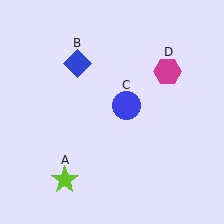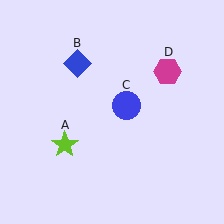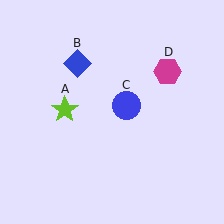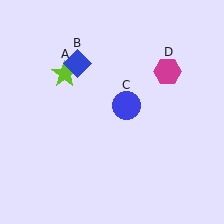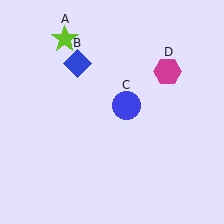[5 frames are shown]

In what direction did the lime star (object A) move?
The lime star (object A) moved up.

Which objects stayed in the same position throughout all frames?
Blue diamond (object B) and blue circle (object C) and magenta hexagon (object D) remained stationary.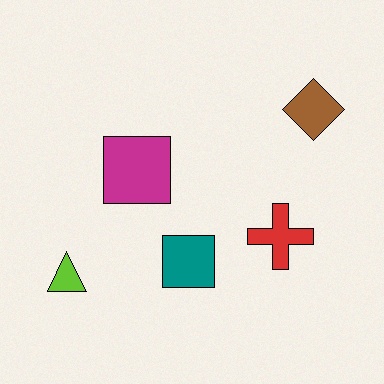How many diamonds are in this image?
There is 1 diamond.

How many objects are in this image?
There are 5 objects.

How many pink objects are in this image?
There are no pink objects.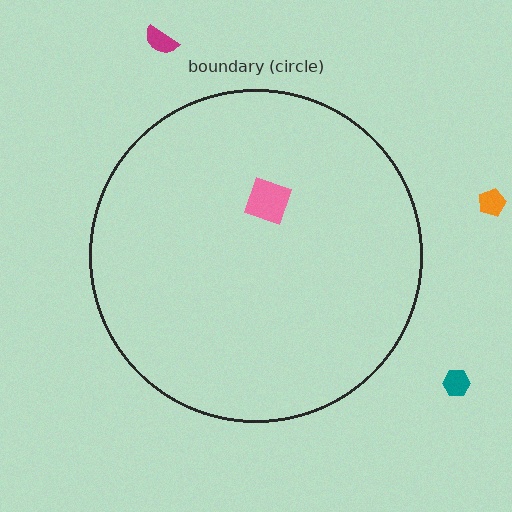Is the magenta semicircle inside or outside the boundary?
Outside.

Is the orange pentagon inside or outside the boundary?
Outside.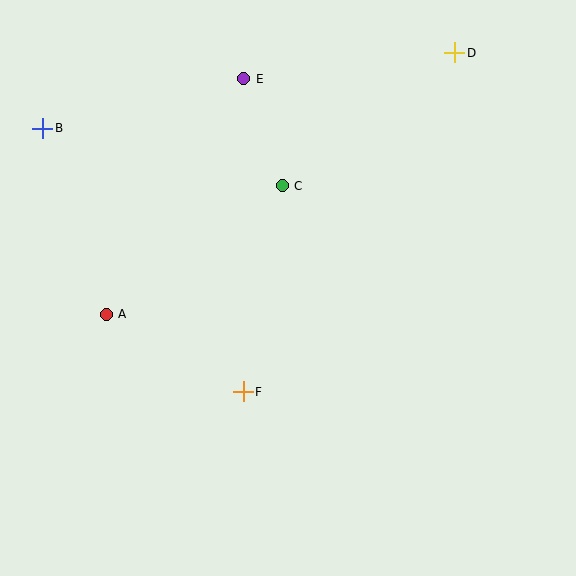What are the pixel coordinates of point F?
Point F is at (243, 392).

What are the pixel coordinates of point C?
Point C is at (282, 186).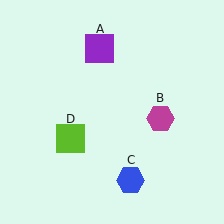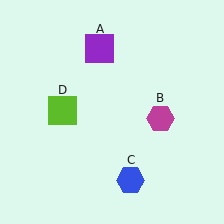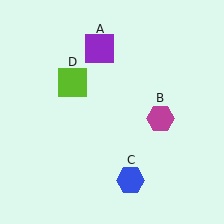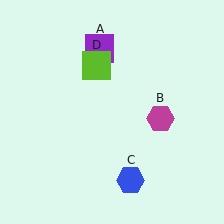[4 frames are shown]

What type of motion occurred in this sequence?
The lime square (object D) rotated clockwise around the center of the scene.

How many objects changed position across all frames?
1 object changed position: lime square (object D).